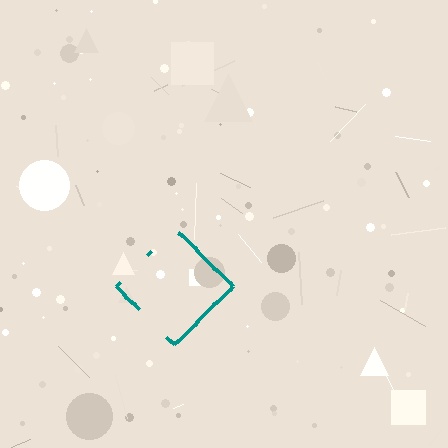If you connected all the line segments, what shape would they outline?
They would outline a diamond.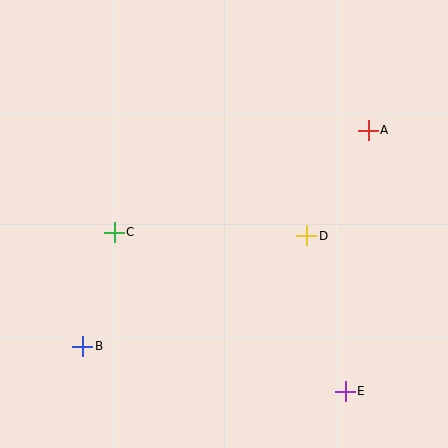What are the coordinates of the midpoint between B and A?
The midpoint between B and A is at (225, 238).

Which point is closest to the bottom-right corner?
Point E is closest to the bottom-right corner.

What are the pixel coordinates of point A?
Point A is at (368, 130).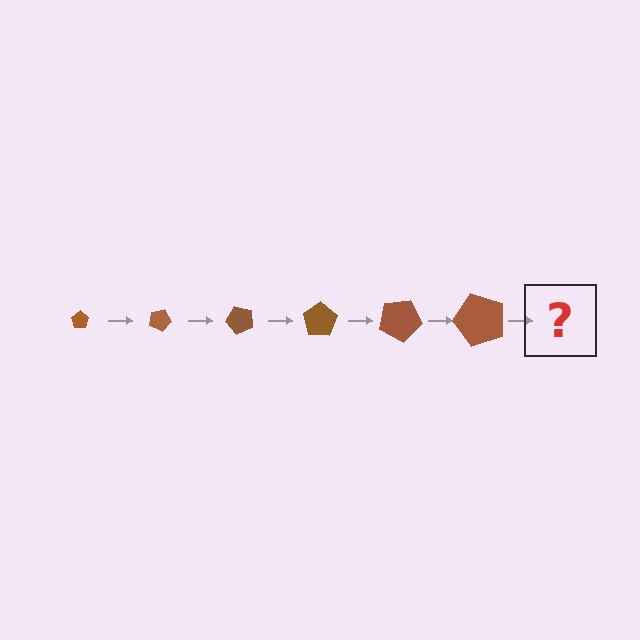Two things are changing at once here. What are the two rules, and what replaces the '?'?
The two rules are that the pentagon grows larger each step and it rotates 25 degrees each step. The '?' should be a pentagon, larger than the previous one and rotated 150 degrees from the start.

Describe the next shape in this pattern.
It should be a pentagon, larger than the previous one and rotated 150 degrees from the start.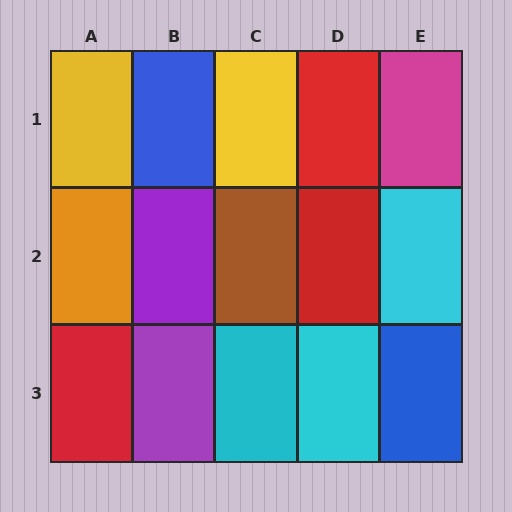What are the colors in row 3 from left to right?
Red, purple, cyan, cyan, blue.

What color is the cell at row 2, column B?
Purple.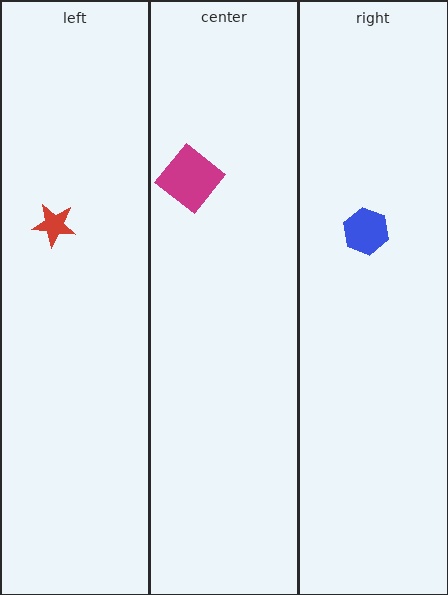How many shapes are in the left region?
1.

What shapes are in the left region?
The red star.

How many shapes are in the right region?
1.